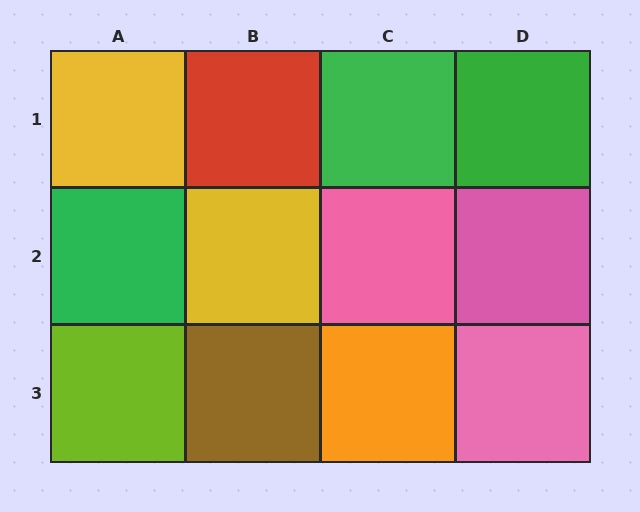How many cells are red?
1 cell is red.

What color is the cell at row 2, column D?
Pink.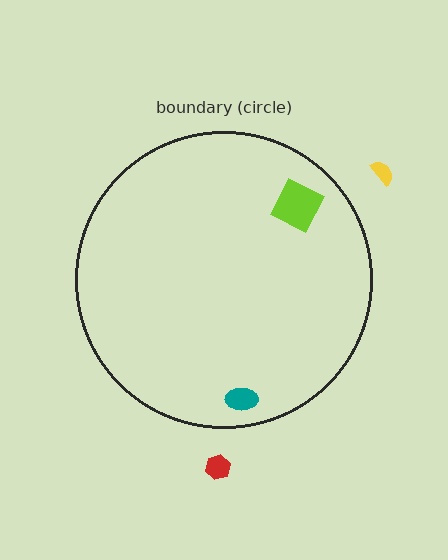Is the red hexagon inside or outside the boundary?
Outside.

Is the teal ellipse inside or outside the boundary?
Inside.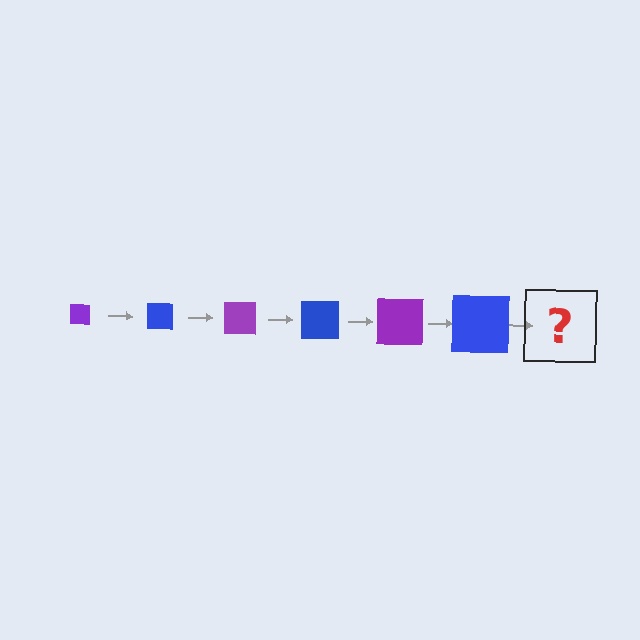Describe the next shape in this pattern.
It should be a purple square, larger than the previous one.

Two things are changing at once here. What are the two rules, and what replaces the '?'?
The two rules are that the square grows larger each step and the color cycles through purple and blue. The '?' should be a purple square, larger than the previous one.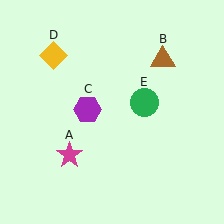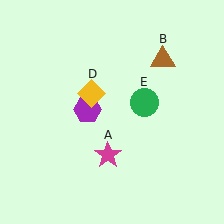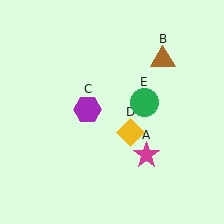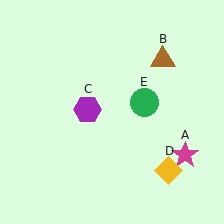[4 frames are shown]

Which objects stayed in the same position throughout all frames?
Brown triangle (object B) and purple hexagon (object C) and green circle (object E) remained stationary.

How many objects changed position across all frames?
2 objects changed position: magenta star (object A), yellow diamond (object D).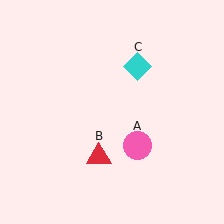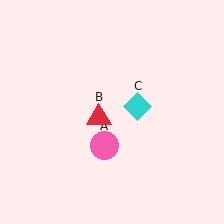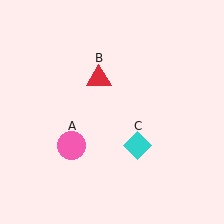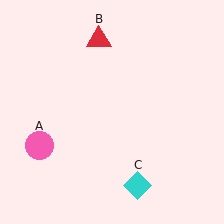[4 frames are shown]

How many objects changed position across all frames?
3 objects changed position: pink circle (object A), red triangle (object B), cyan diamond (object C).